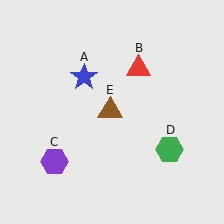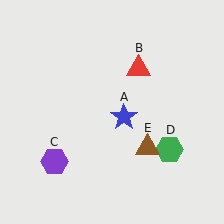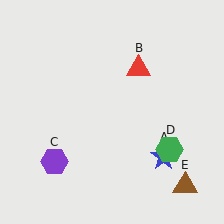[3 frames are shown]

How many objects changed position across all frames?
2 objects changed position: blue star (object A), brown triangle (object E).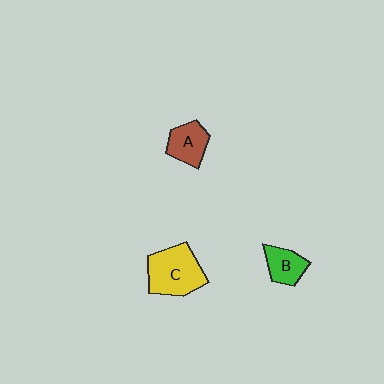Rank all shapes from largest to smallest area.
From largest to smallest: C (yellow), A (brown), B (green).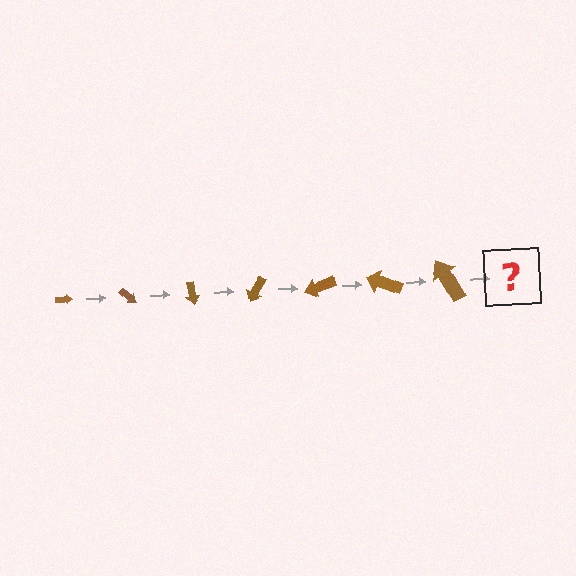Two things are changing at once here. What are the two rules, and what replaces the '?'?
The two rules are that the arrow grows larger each step and it rotates 40 degrees each step. The '?' should be an arrow, larger than the previous one and rotated 280 degrees from the start.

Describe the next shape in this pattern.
It should be an arrow, larger than the previous one and rotated 280 degrees from the start.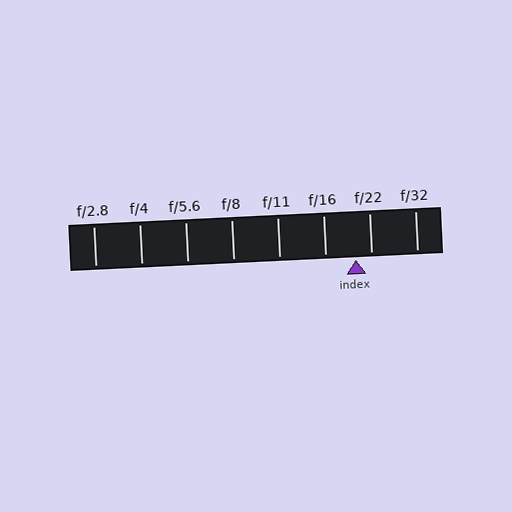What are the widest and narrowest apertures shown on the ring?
The widest aperture shown is f/2.8 and the narrowest is f/32.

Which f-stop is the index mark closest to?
The index mark is closest to f/22.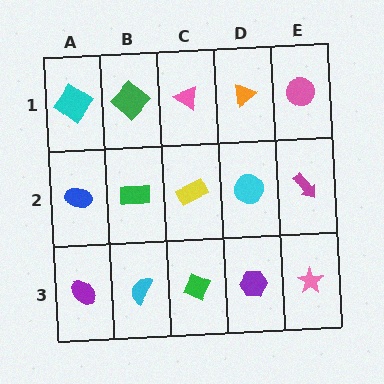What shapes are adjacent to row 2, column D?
An orange triangle (row 1, column D), a purple hexagon (row 3, column D), a yellow rectangle (row 2, column C), a magenta arrow (row 2, column E).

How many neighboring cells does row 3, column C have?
3.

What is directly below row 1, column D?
A cyan circle.